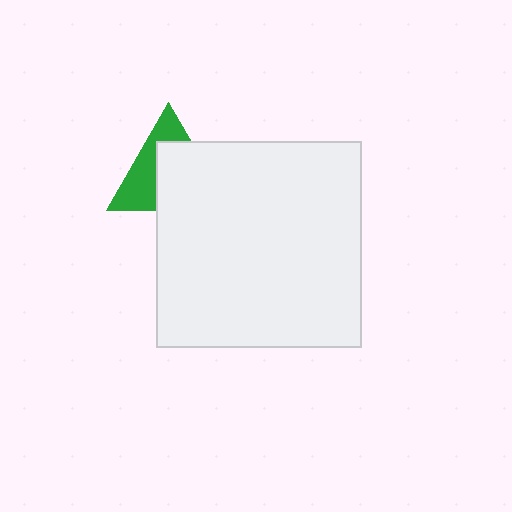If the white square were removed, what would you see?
You would see the complete green triangle.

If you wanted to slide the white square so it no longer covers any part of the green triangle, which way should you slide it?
Slide it toward the lower-right — that is the most direct way to separate the two shapes.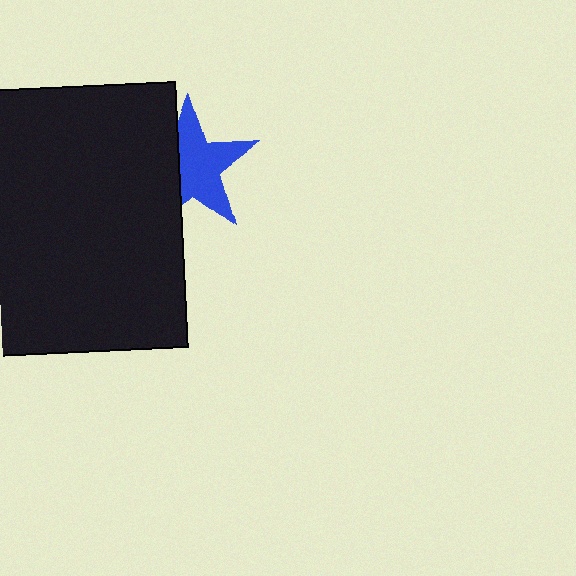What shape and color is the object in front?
The object in front is a black rectangle.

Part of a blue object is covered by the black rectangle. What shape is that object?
It is a star.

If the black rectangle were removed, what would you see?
You would see the complete blue star.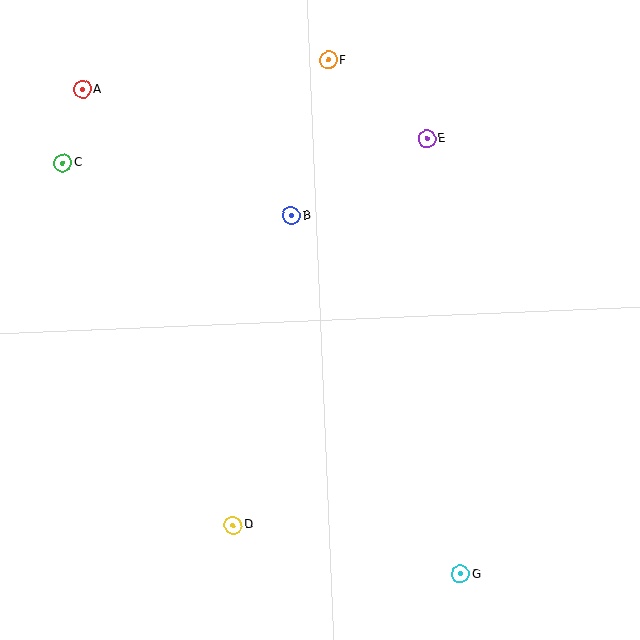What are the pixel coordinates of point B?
Point B is at (291, 216).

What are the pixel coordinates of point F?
Point F is at (328, 60).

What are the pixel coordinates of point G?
Point G is at (460, 574).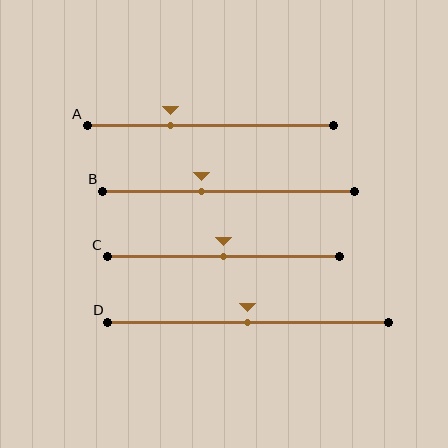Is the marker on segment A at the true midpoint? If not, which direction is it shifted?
No, the marker on segment A is shifted to the left by about 16% of the segment length.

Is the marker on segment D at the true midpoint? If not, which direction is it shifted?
Yes, the marker on segment D is at the true midpoint.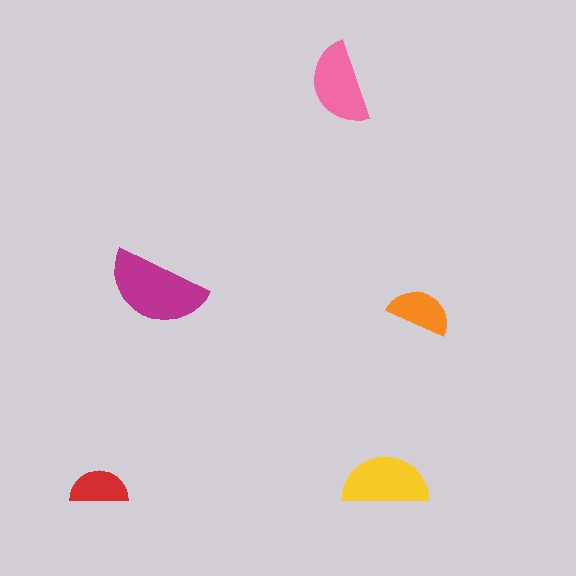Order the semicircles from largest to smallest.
the magenta one, the yellow one, the pink one, the orange one, the red one.